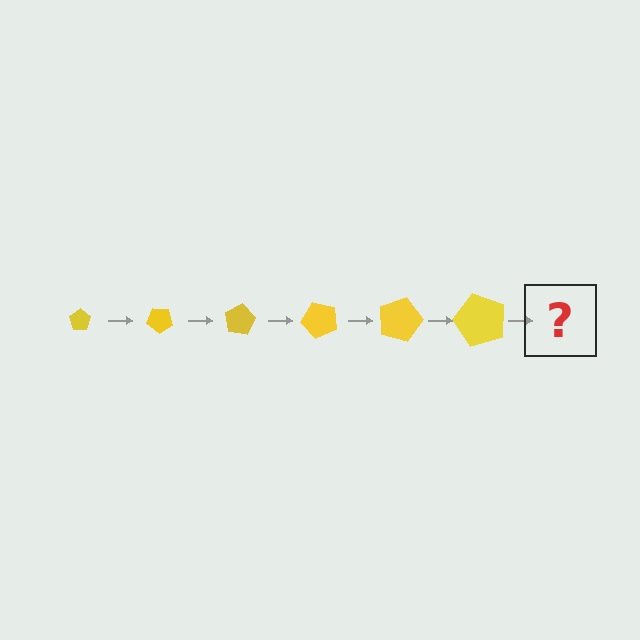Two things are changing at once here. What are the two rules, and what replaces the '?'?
The two rules are that the pentagon grows larger each step and it rotates 40 degrees each step. The '?' should be a pentagon, larger than the previous one and rotated 240 degrees from the start.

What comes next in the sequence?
The next element should be a pentagon, larger than the previous one and rotated 240 degrees from the start.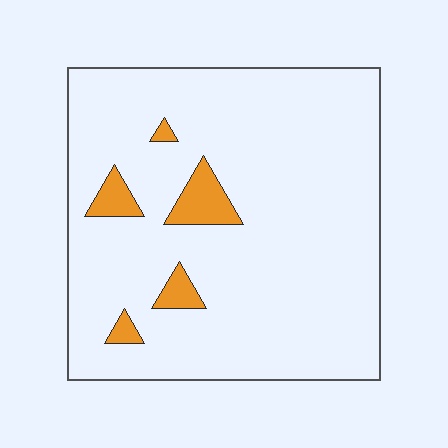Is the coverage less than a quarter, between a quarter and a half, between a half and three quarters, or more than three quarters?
Less than a quarter.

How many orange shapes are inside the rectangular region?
5.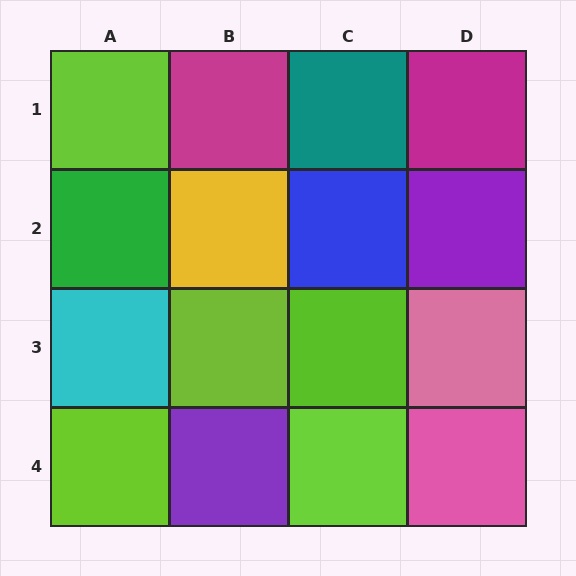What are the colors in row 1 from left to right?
Lime, magenta, teal, magenta.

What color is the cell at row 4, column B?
Purple.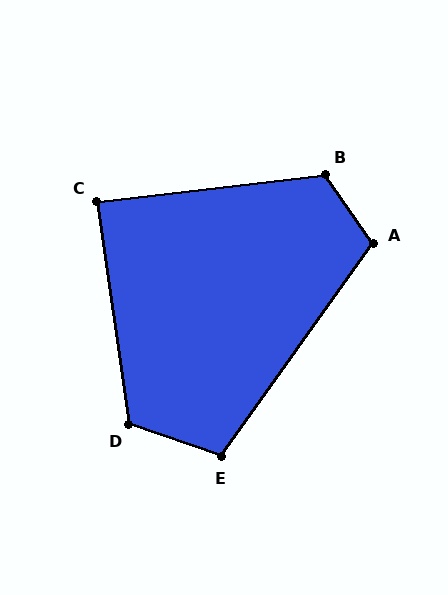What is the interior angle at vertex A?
Approximately 109 degrees (obtuse).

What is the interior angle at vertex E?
Approximately 107 degrees (obtuse).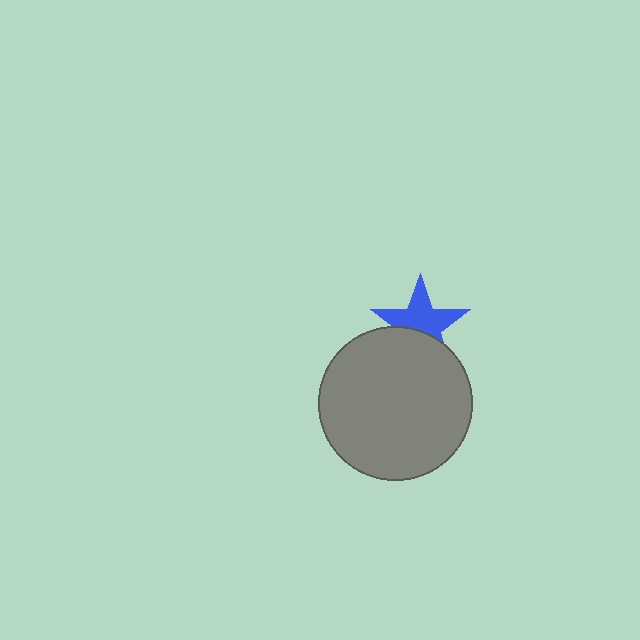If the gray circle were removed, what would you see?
You would see the complete blue star.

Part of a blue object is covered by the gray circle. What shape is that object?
It is a star.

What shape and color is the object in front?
The object in front is a gray circle.